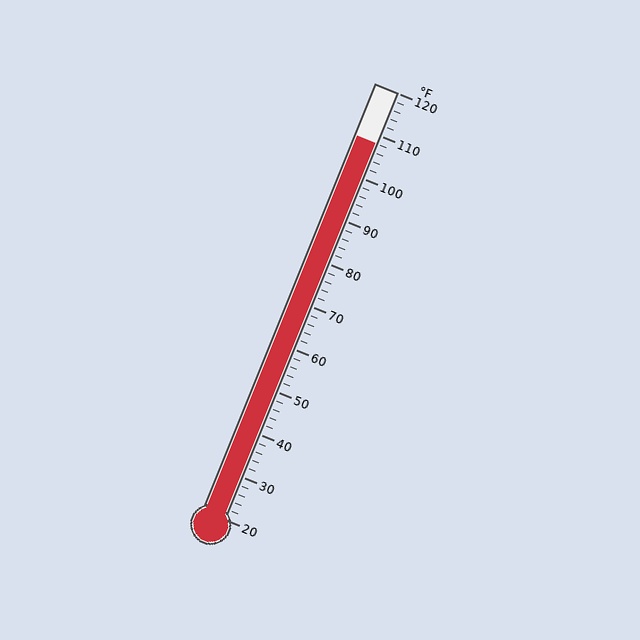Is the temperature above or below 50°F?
The temperature is above 50°F.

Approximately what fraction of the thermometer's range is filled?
The thermometer is filled to approximately 90% of its range.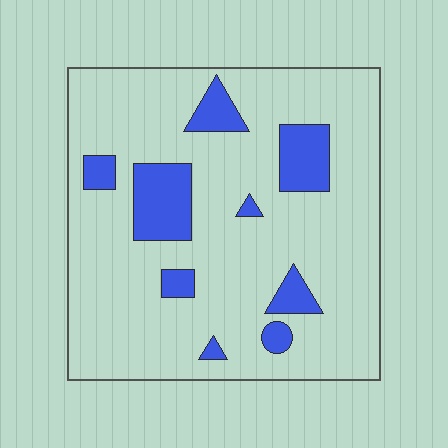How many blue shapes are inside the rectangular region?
9.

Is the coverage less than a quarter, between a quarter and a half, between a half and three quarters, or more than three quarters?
Less than a quarter.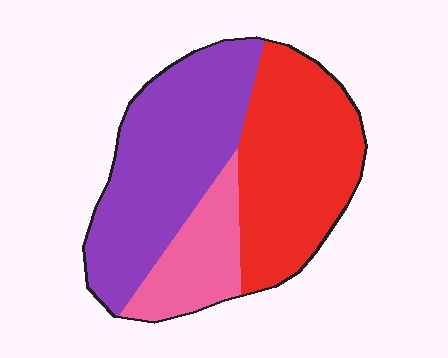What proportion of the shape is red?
Red takes up between a third and a half of the shape.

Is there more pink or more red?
Red.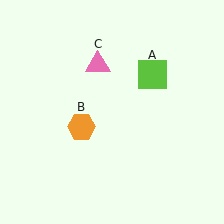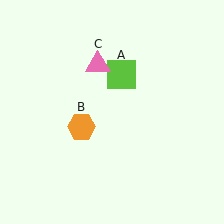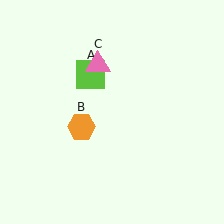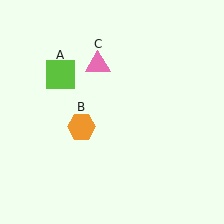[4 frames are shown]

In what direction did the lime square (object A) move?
The lime square (object A) moved left.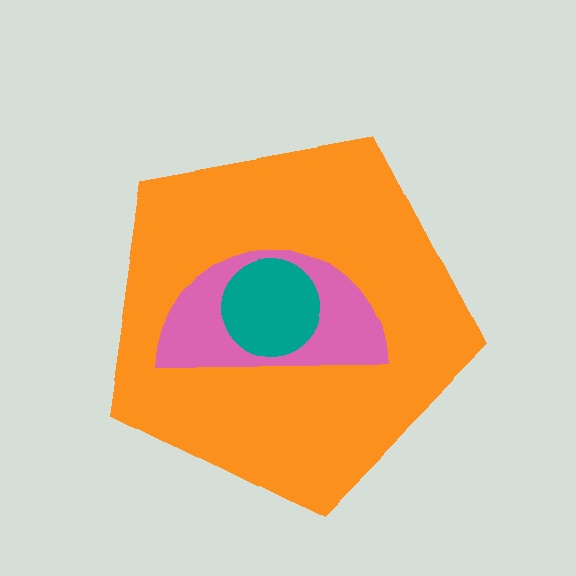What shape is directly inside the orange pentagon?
The pink semicircle.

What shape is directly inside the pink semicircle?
The teal circle.